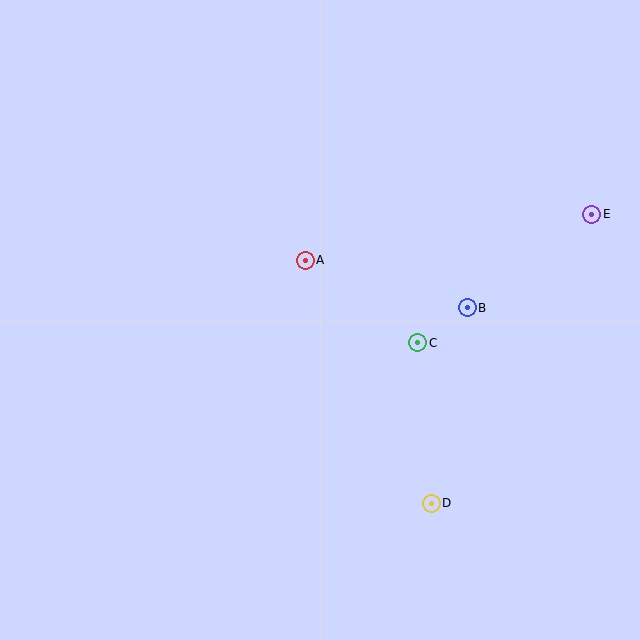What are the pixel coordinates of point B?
Point B is at (467, 308).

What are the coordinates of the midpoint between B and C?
The midpoint between B and C is at (443, 325).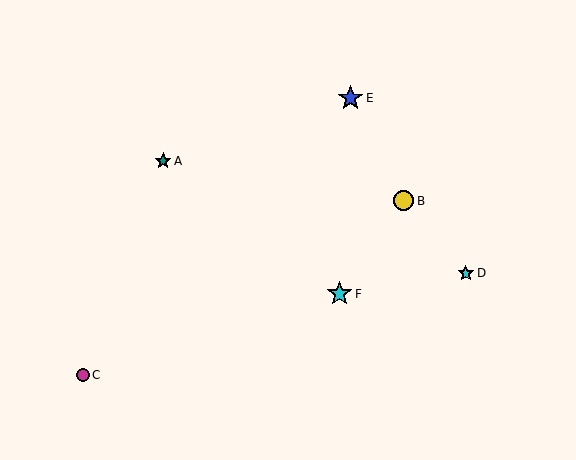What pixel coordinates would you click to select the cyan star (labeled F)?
Click at (339, 294) to select the cyan star F.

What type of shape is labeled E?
Shape E is a blue star.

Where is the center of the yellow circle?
The center of the yellow circle is at (404, 201).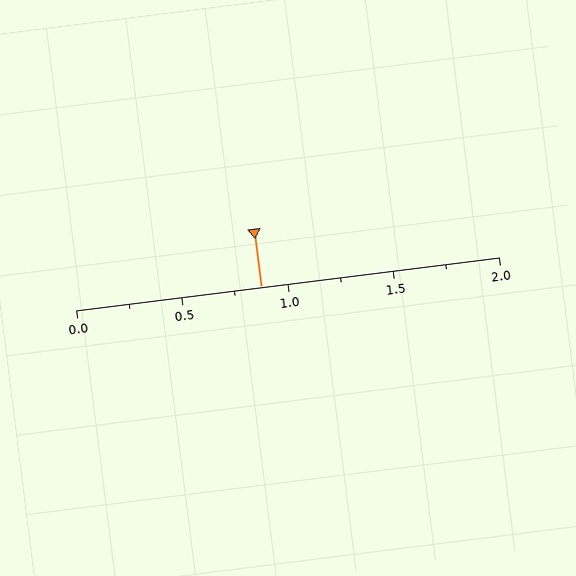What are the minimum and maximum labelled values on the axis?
The axis runs from 0.0 to 2.0.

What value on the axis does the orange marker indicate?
The marker indicates approximately 0.88.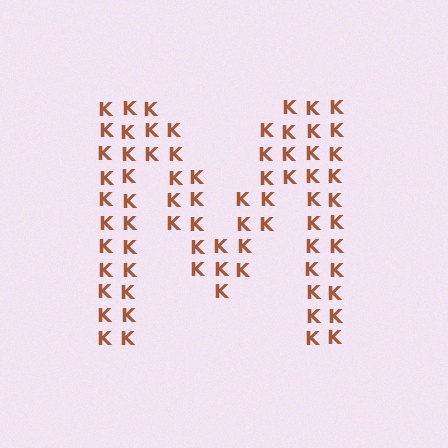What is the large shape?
The large shape is the letter M.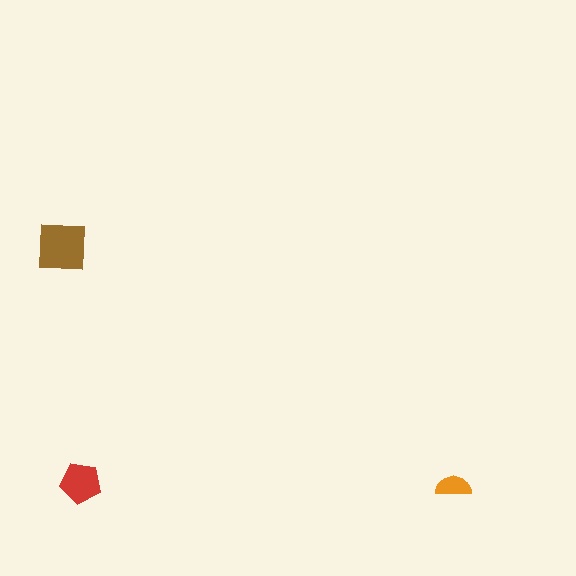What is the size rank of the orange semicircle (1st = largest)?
3rd.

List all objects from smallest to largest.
The orange semicircle, the red pentagon, the brown square.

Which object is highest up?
The brown square is topmost.